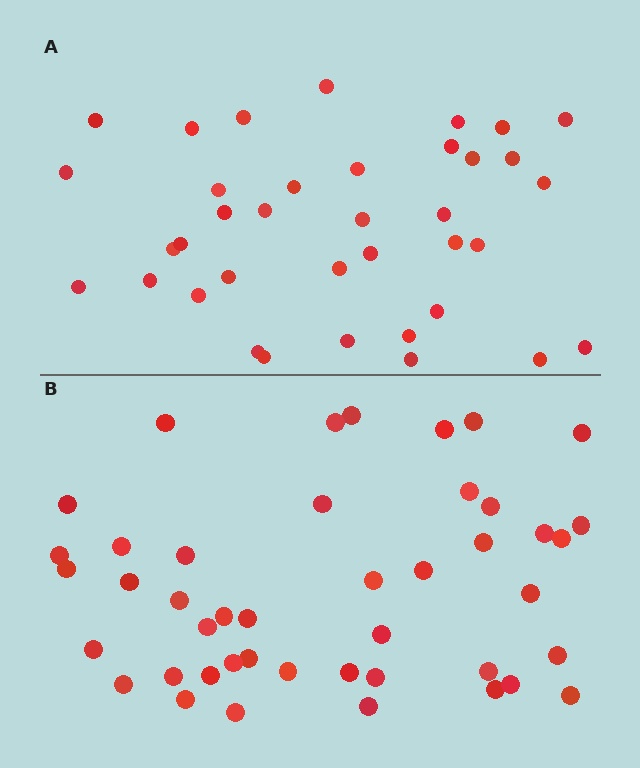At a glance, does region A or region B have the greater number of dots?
Region B (the bottom region) has more dots.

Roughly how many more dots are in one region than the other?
Region B has roughly 8 or so more dots than region A.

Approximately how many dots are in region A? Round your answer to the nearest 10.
About 40 dots. (The exact count is 37, which rounds to 40.)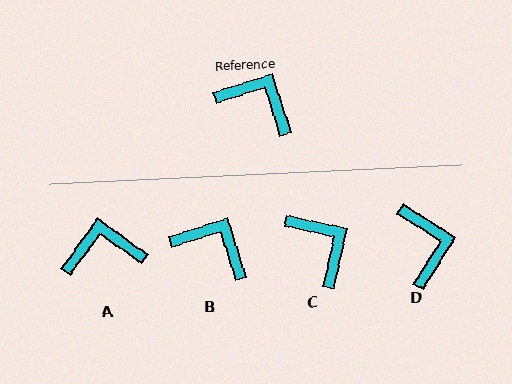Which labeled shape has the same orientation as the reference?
B.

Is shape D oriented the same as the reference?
No, it is off by about 50 degrees.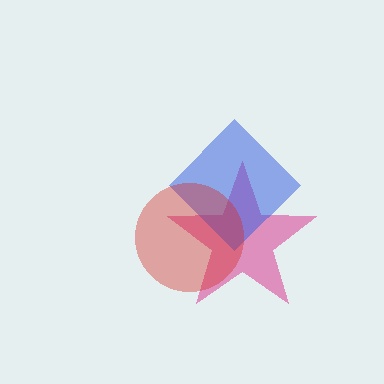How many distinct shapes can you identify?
There are 3 distinct shapes: a magenta star, a blue diamond, a red circle.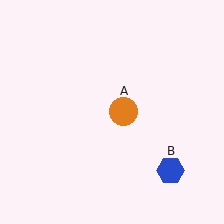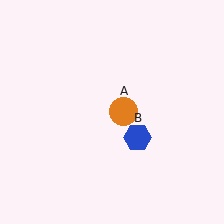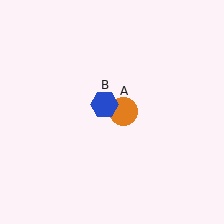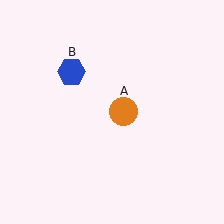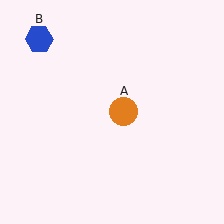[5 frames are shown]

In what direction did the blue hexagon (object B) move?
The blue hexagon (object B) moved up and to the left.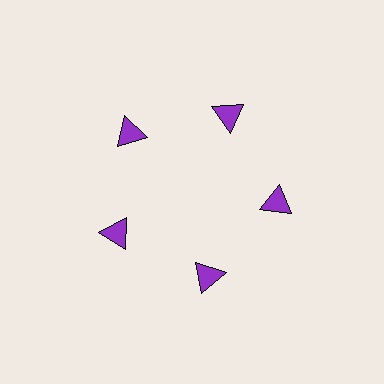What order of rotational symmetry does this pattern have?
This pattern has 5-fold rotational symmetry.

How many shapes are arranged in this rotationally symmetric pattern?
There are 5 shapes, arranged in 5 groups of 1.